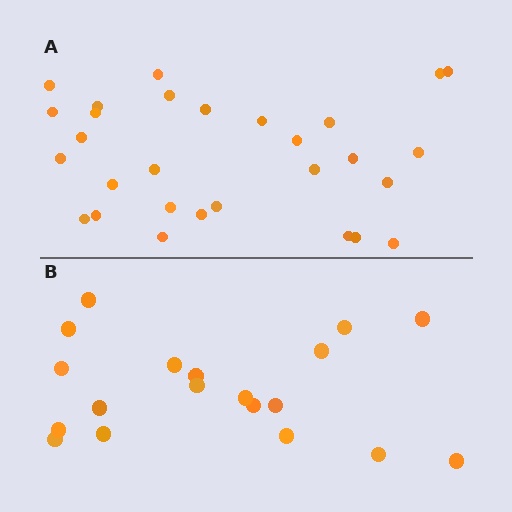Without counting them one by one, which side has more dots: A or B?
Region A (the top region) has more dots.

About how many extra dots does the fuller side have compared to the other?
Region A has roughly 10 or so more dots than region B.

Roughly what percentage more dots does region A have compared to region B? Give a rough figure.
About 55% more.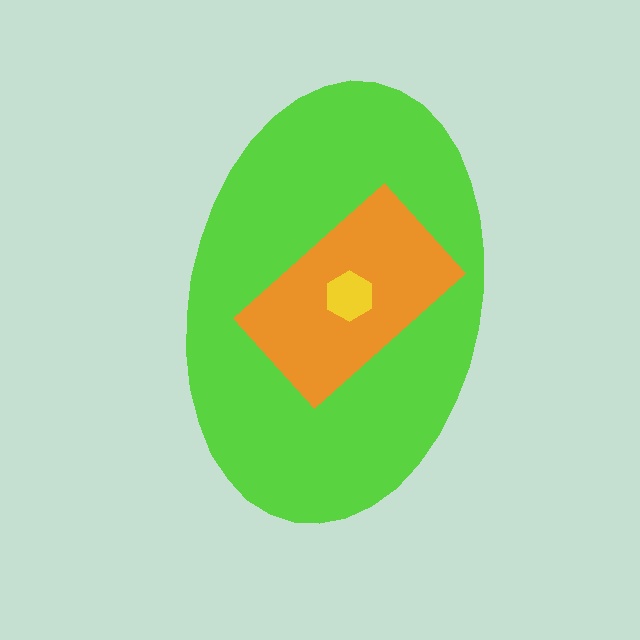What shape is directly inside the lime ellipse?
The orange rectangle.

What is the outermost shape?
The lime ellipse.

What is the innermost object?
The yellow hexagon.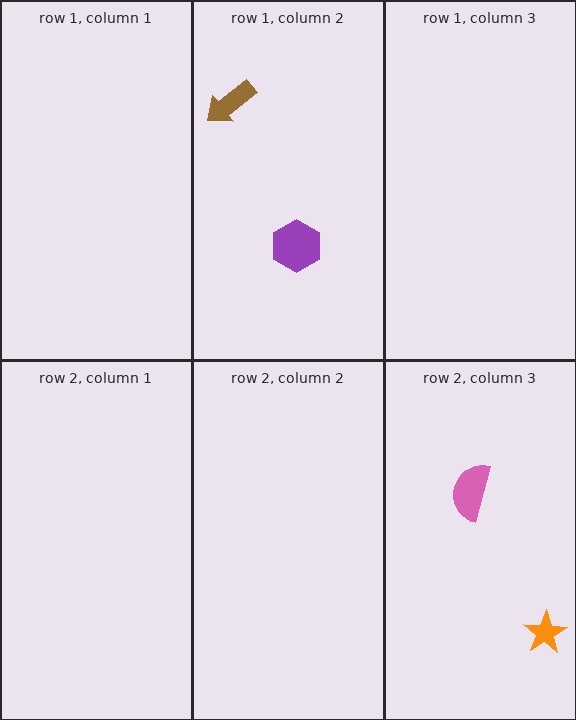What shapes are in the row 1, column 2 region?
The purple hexagon, the brown arrow.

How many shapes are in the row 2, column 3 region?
2.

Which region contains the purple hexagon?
The row 1, column 2 region.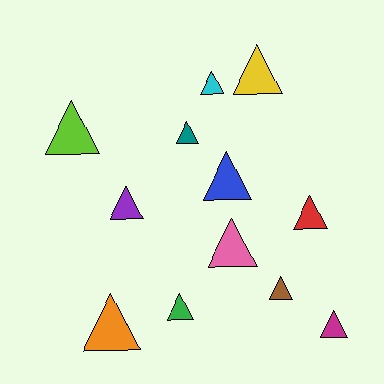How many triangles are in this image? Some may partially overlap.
There are 12 triangles.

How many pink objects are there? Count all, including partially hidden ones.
There is 1 pink object.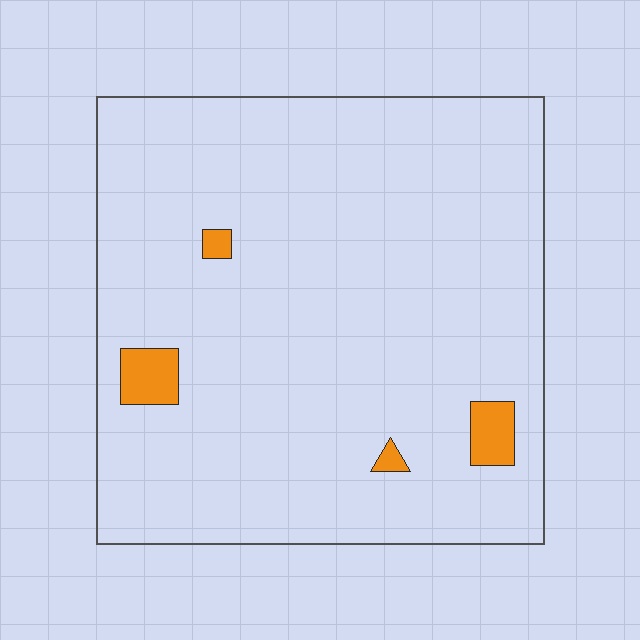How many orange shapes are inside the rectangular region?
4.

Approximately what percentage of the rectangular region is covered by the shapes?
Approximately 5%.